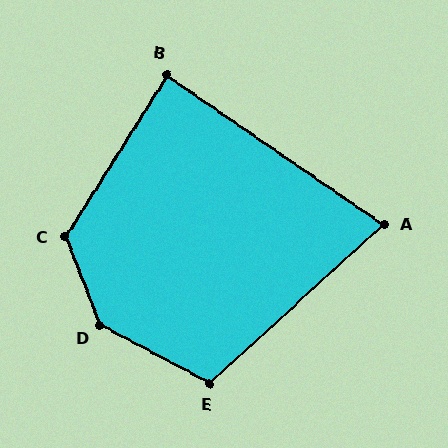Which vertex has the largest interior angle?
D, at approximately 140 degrees.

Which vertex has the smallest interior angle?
A, at approximately 77 degrees.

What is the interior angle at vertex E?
Approximately 110 degrees (obtuse).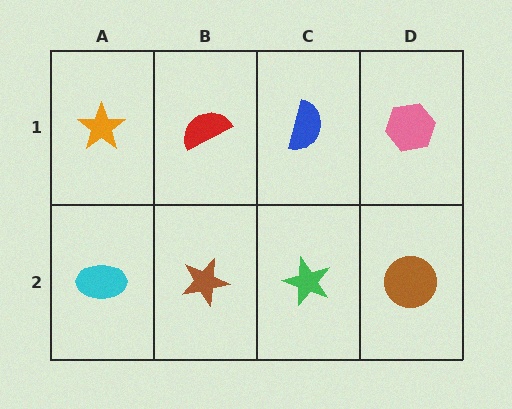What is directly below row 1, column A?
A cyan ellipse.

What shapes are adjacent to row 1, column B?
A brown star (row 2, column B), an orange star (row 1, column A), a blue semicircle (row 1, column C).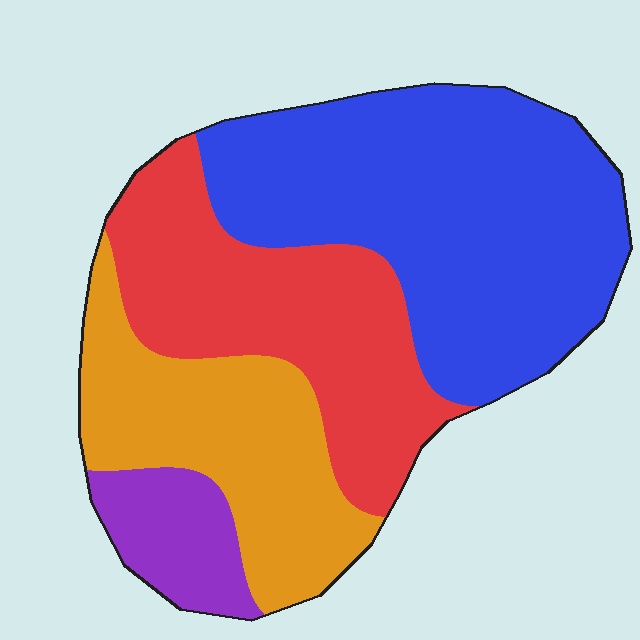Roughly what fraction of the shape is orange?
Orange takes up about one quarter (1/4) of the shape.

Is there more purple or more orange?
Orange.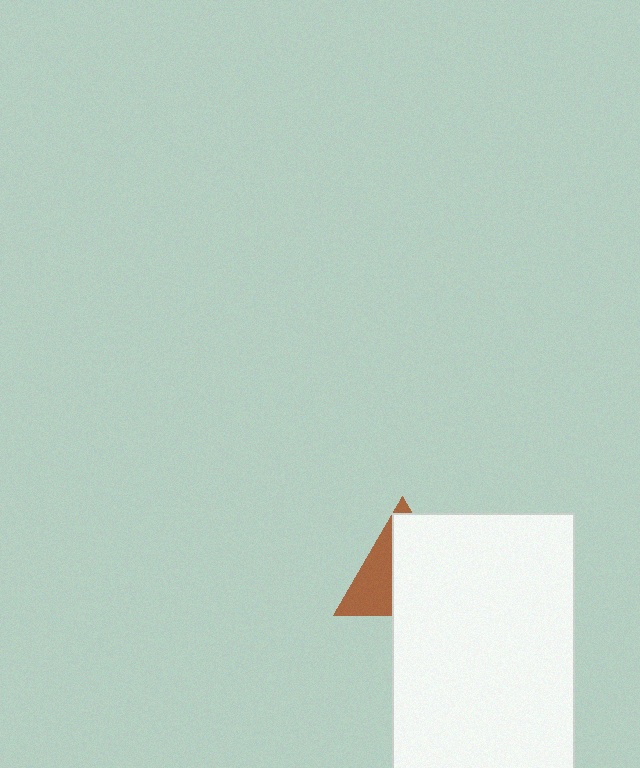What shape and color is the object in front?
The object in front is a white rectangle.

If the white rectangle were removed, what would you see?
You would see the complete brown triangle.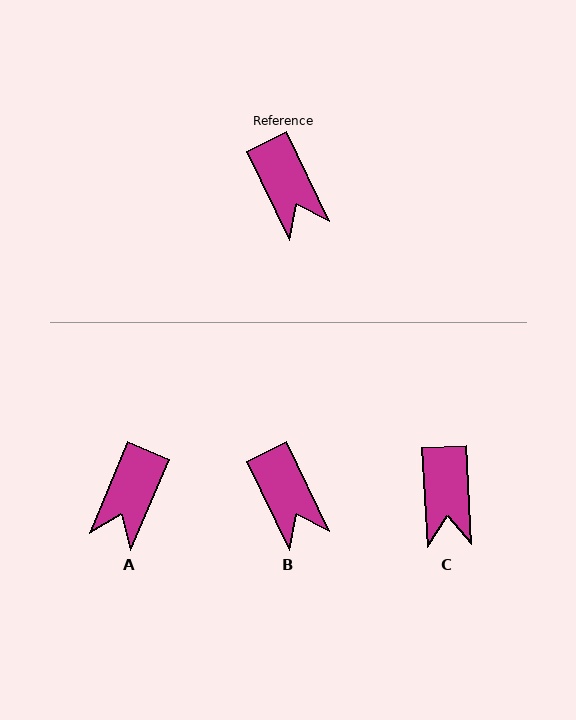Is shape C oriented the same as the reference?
No, it is off by about 23 degrees.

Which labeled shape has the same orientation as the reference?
B.